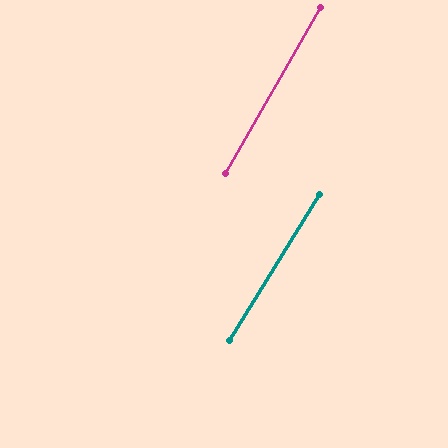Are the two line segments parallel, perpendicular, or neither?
Parallel — their directions differ by only 1.7°.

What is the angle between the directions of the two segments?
Approximately 2 degrees.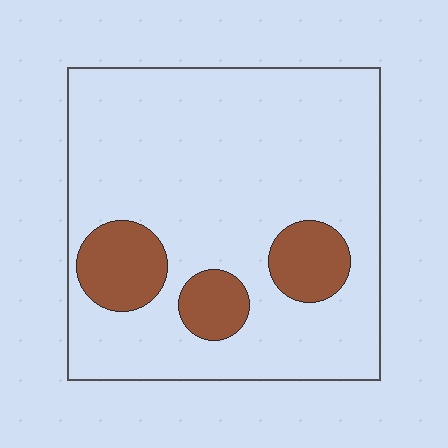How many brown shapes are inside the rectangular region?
3.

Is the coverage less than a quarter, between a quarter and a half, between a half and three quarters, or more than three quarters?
Less than a quarter.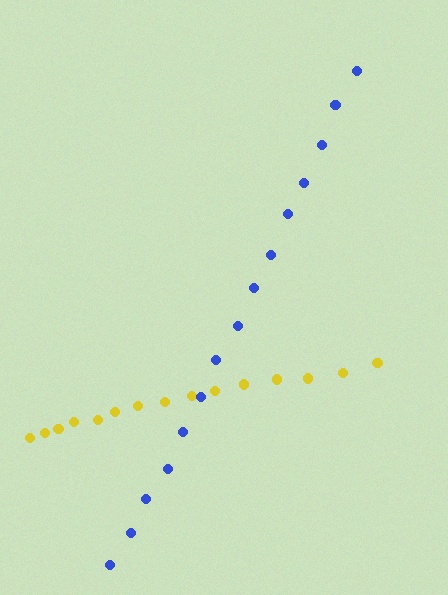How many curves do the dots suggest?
There are 2 distinct paths.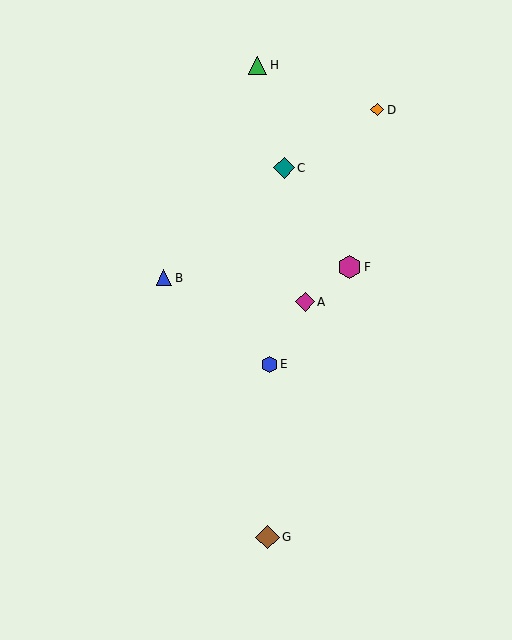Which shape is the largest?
The brown diamond (labeled G) is the largest.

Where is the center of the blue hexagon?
The center of the blue hexagon is at (269, 364).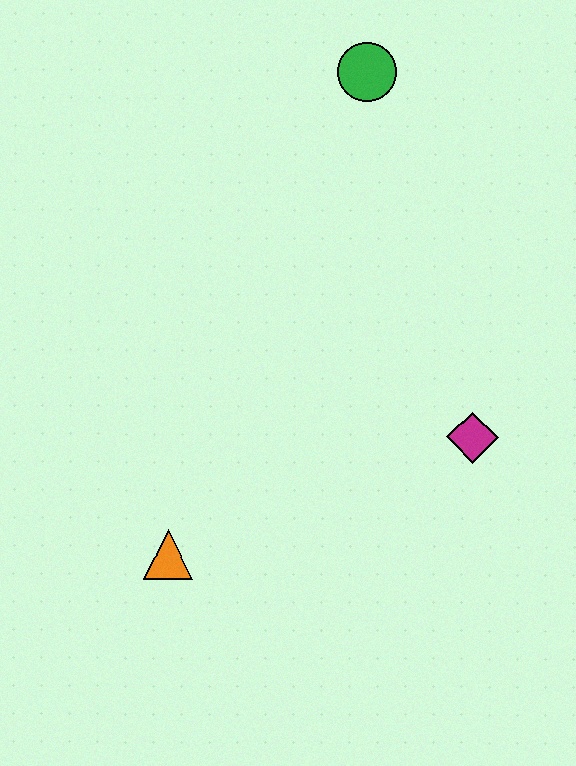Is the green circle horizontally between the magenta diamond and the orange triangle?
Yes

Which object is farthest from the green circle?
The orange triangle is farthest from the green circle.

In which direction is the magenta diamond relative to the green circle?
The magenta diamond is below the green circle.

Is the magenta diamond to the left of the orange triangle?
No